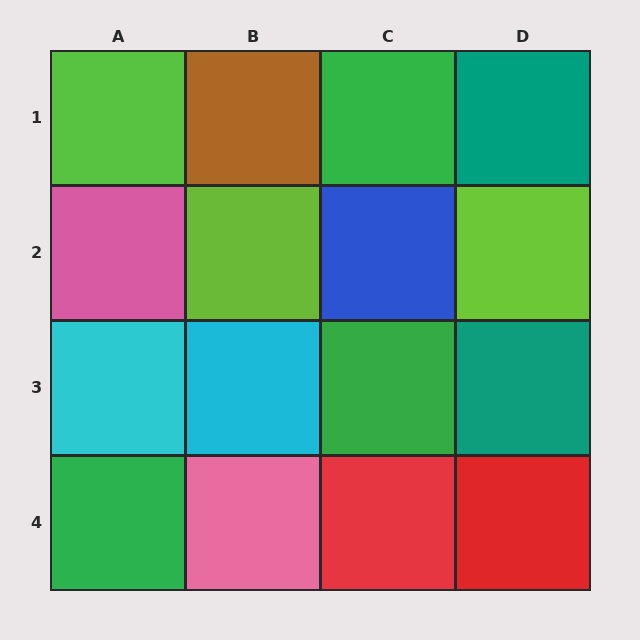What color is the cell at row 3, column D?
Teal.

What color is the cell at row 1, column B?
Brown.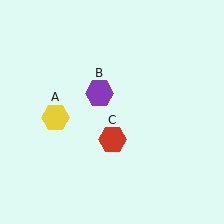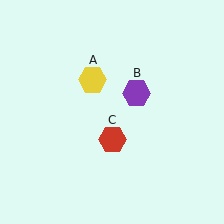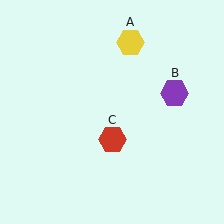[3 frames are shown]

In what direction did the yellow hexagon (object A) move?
The yellow hexagon (object A) moved up and to the right.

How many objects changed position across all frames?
2 objects changed position: yellow hexagon (object A), purple hexagon (object B).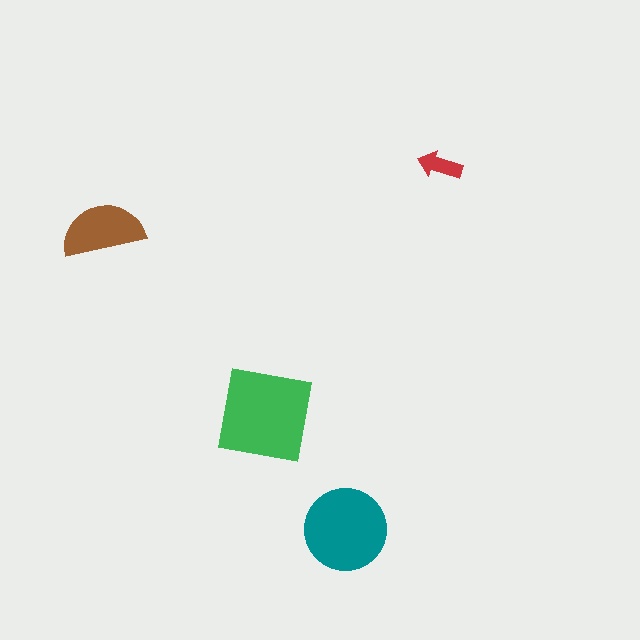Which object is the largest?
The green square.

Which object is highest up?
The red arrow is topmost.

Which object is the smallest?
The red arrow.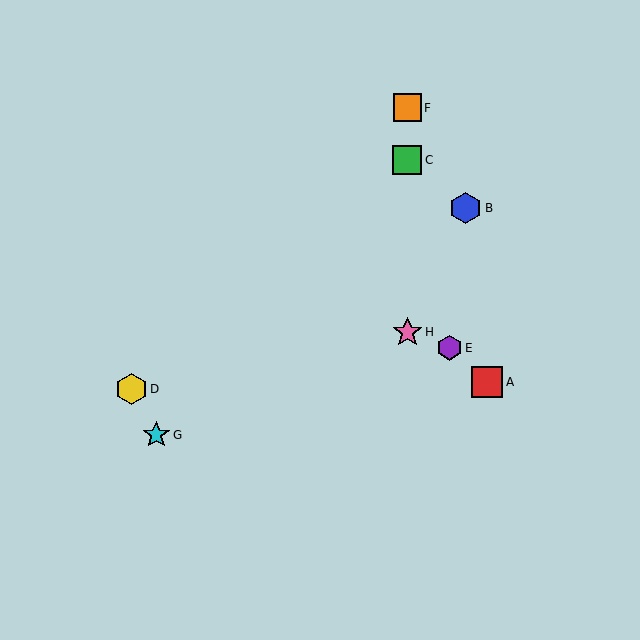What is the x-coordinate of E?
Object E is at x≈449.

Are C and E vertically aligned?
No, C is at x≈407 and E is at x≈449.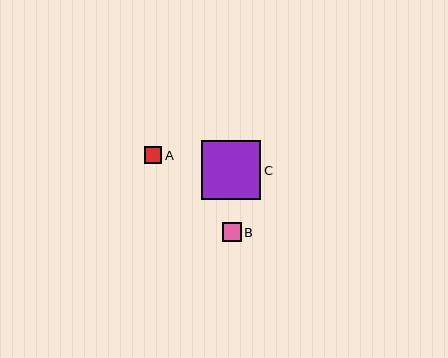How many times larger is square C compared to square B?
Square C is approximately 3.1 times the size of square B.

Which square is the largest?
Square C is the largest with a size of approximately 60 pixels.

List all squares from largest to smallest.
From largest to smallest: C, B, A.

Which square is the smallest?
Square A is the smallest with a size of approximately 17 pixels.